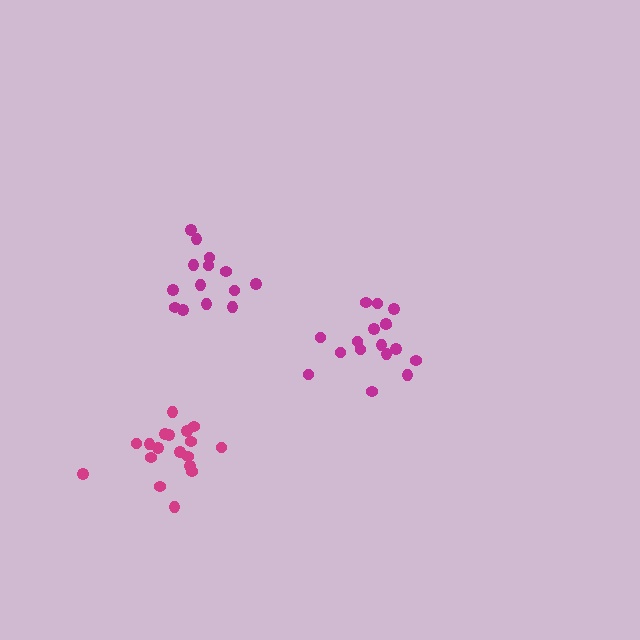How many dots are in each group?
Group 1: 18 dots, Group 2: 14 dots, Group 3: 17 dots (49 total).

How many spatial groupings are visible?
There are 3 spatial groupings.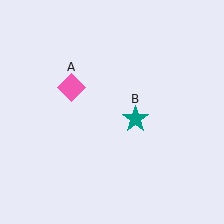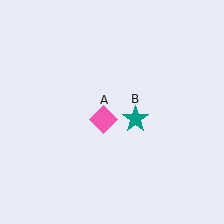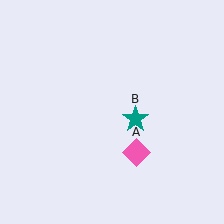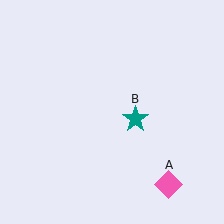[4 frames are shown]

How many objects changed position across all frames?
1 object changed position: pink diamond (object A).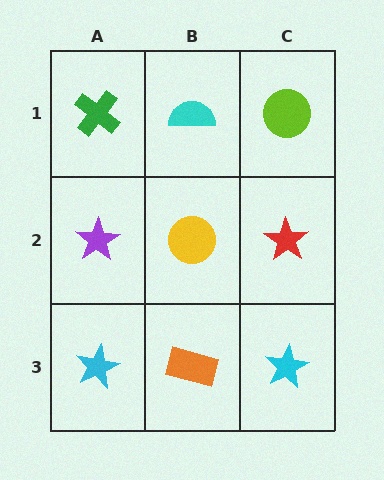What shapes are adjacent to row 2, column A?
A green cross (row 1, column A), a cyan star (row 3, column A), a yellow circle (row 2, column B).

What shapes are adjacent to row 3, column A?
A purple star (row 2, column A), an orange rectangle (row 3, column B).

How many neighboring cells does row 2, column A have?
3.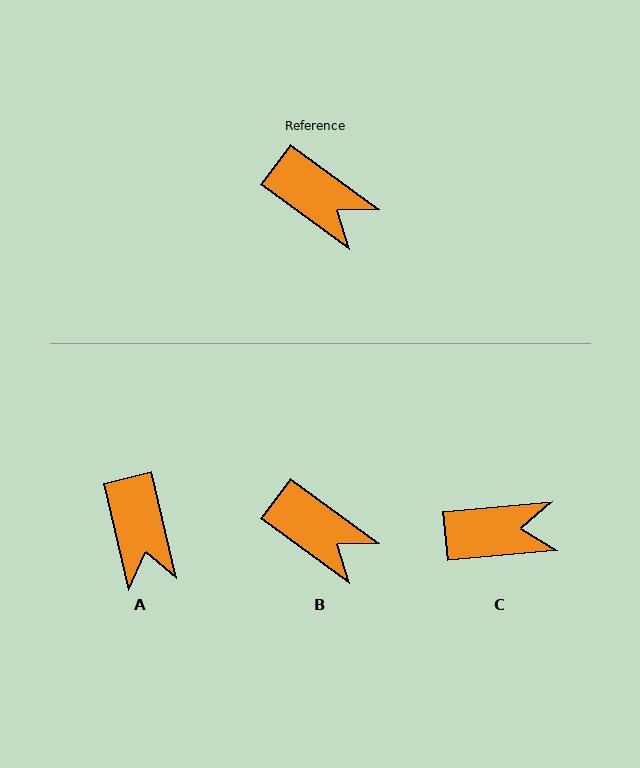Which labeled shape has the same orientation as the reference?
B.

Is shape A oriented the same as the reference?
No, it is off by about 40 degrees.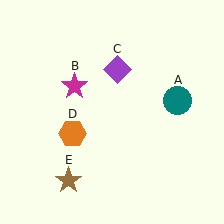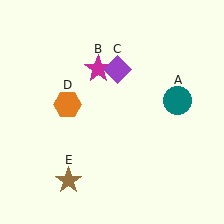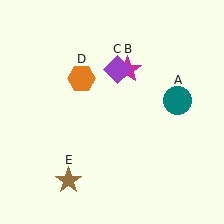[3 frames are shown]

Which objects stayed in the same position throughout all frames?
Teal circle (object A) and purple diamond (object C) and brown star (object E) remained stationary.